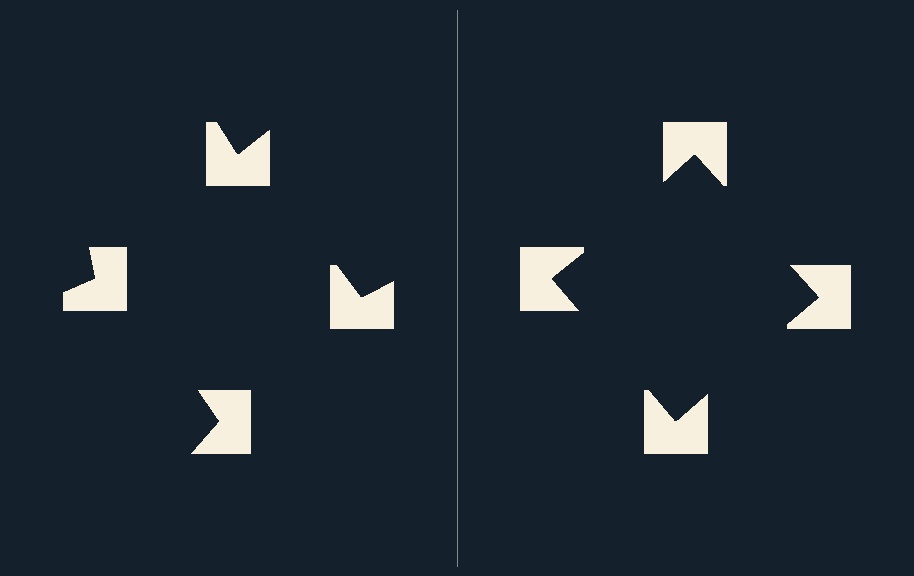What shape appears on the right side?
An illusory square.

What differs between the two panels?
The notched squares are positioned identically on both sides; only the wedge orientations differ. On the right they align to a square; on the left they are misaligned.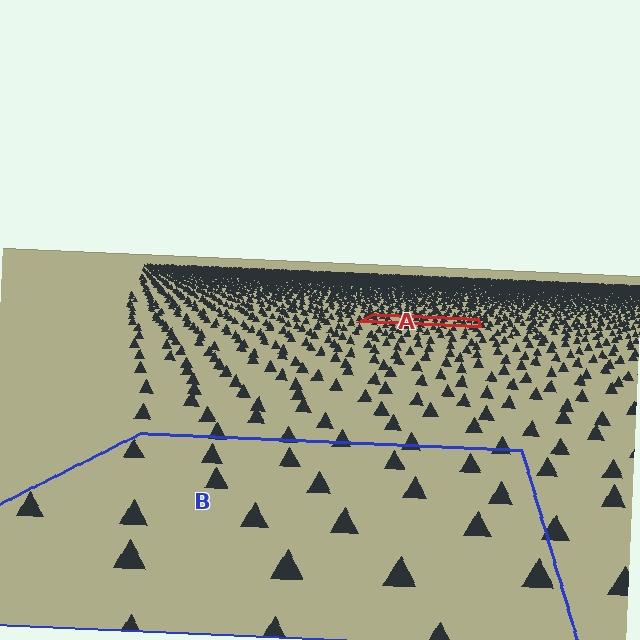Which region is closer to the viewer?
Region B is closer. The texture elements there are larger and more spread out.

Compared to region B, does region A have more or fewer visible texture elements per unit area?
Region A has more texture elements per unit area — they are packed more densely because it is farther away.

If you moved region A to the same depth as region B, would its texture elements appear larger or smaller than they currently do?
They would appear larger. At a closer depth, the same texture elements are projected at a bigger on-screen size.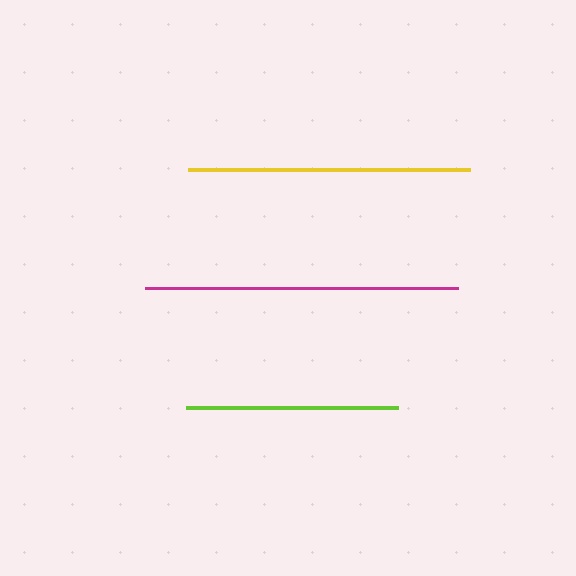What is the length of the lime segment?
The lime segment is approximately 212 pixels long.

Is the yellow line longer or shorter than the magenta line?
The magenta line is longer than the yellow line.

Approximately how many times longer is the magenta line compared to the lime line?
The magenta line is approximately 1.5 times the length of the lime line.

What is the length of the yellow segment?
The yellow segment is approximately 281 pixels long.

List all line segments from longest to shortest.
From longest to shortest: magenta, yellow, lime.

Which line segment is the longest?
The magenta line is the longest at approximately 313 pixels.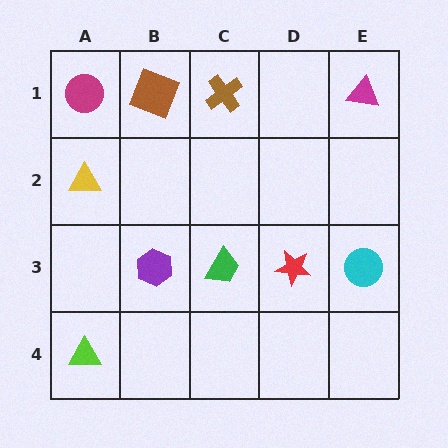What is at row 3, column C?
A green trapezoid.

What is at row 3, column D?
A red star.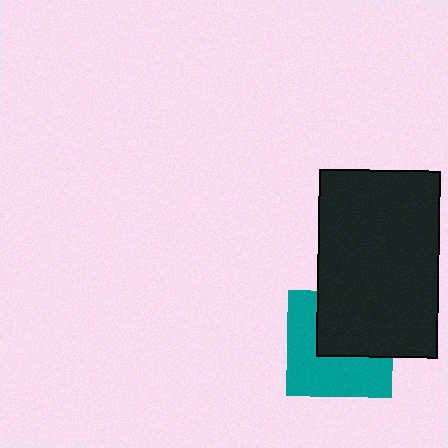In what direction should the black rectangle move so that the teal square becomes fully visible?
The black rectangle should move toward the upper-right. That is the shortest direction to clear the overlap and leave the teal square fully visible.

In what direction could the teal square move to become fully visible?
The teal square could move toward the lower-left. That would shift it out from behind the black rectangle entirely.